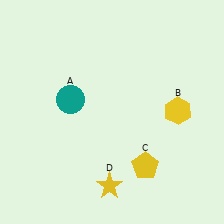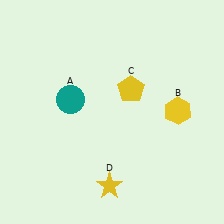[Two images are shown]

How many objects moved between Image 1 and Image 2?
1 object moved between the two images.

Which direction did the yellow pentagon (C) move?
The yellow pentagon (C) moved up.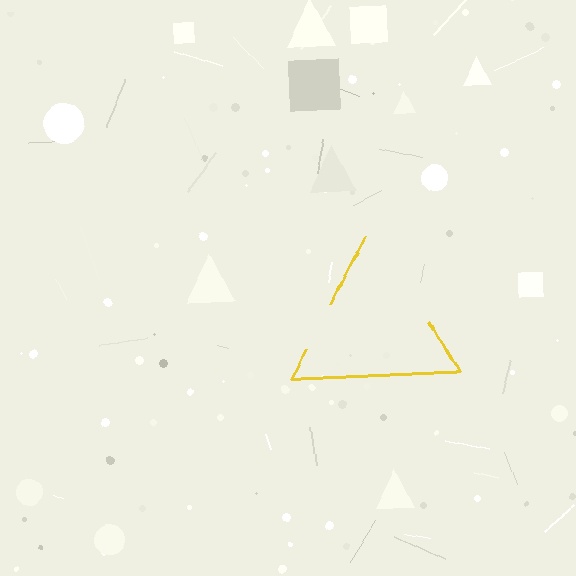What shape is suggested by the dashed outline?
The dashed outline suggests a triangle.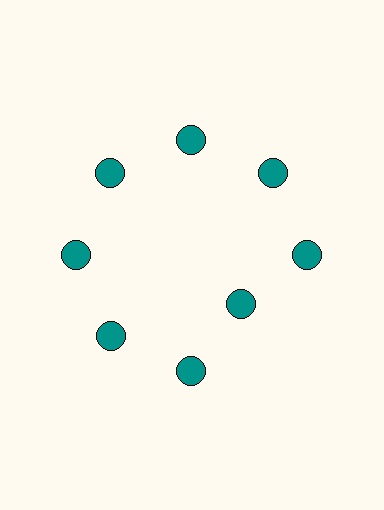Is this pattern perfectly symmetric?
No. The 8 teal circles are arranged in a ring, but one element near the 4 o'clock position is pulled inward toward the center, breaking the 8-fold rotational symmetry.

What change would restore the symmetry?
The symmetry would be restored by moving it outward, back onto the ring so that all 8 circles sit at equal angles and equal distance from the center.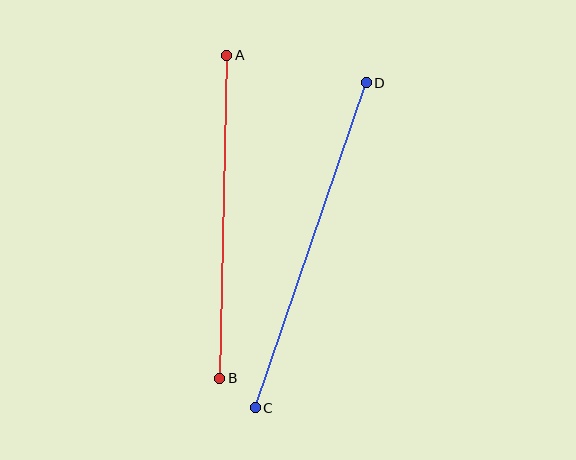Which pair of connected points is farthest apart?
Points C and D are farthest apart.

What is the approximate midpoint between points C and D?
The midpoint is at approximately (311, 245) pixels.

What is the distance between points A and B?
The distance is approximately 323 pixels.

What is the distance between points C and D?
The distance is approximately 343 pixels.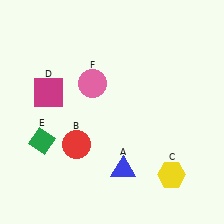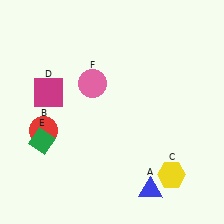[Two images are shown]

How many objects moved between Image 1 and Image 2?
2 objects moved between the two images.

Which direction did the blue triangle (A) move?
The blue triangle (A) moved right.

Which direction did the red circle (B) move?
The red circle (B) moved left.